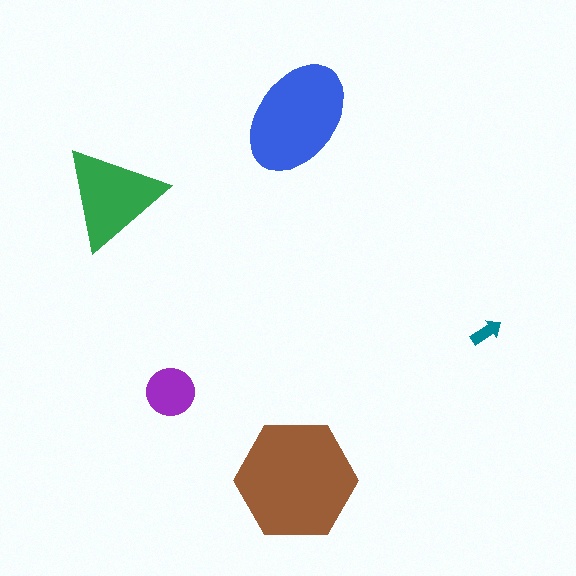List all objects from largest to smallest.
The brown hexagon, the blue ellipse, the green triangle, the purple circle, the teal arrow.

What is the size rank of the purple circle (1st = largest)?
4th.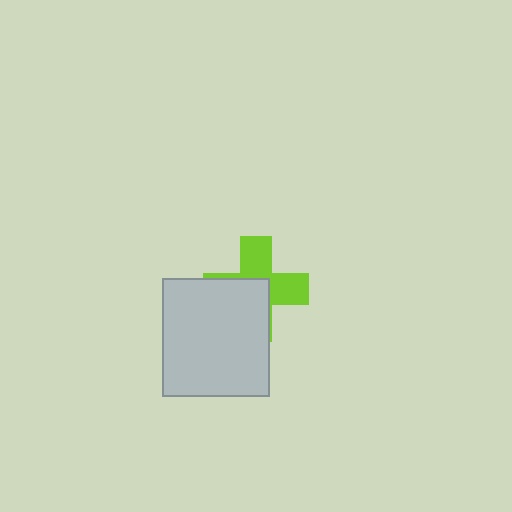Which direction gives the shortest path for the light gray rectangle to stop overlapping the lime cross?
Moving toward the lower-left gives the shortest separation.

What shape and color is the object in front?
The object in front is a light gray rectangle.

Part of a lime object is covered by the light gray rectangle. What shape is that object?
It is a cross.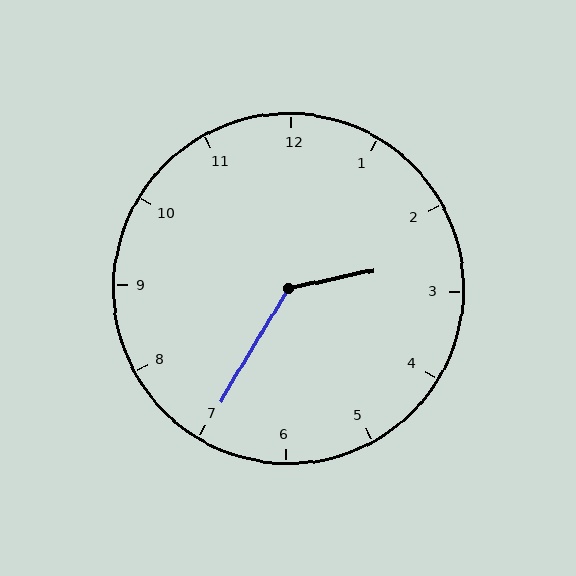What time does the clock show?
2:35.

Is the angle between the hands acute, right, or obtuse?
It is obtuse.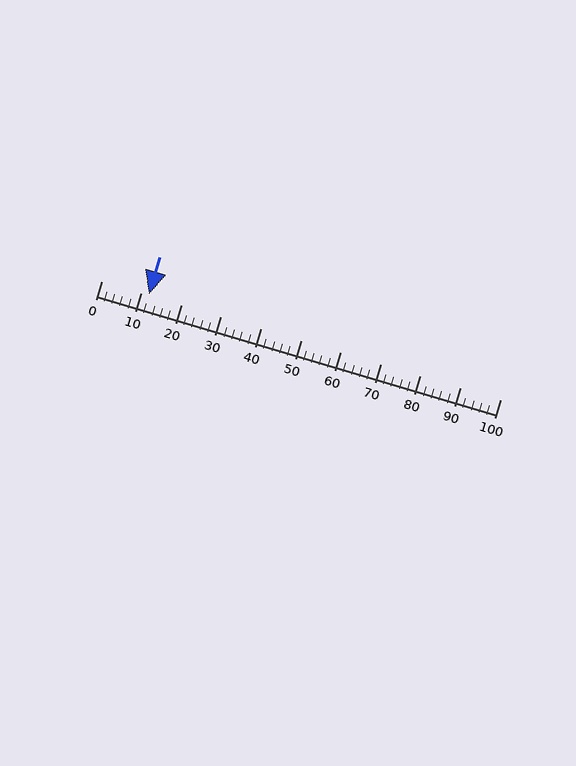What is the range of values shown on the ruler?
The ruler shows values from 0 to 100.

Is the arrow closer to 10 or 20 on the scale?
The arrow is closer to 10.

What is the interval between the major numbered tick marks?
The major tick marks are spaced 10 units apart.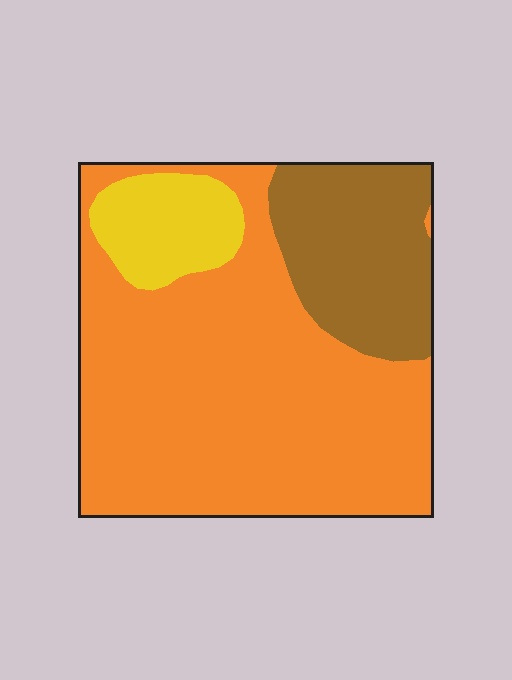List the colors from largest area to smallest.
From largest to smallest: orange, brown, yellow.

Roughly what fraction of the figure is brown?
Brown takes up between a sixth and a third of the figure.